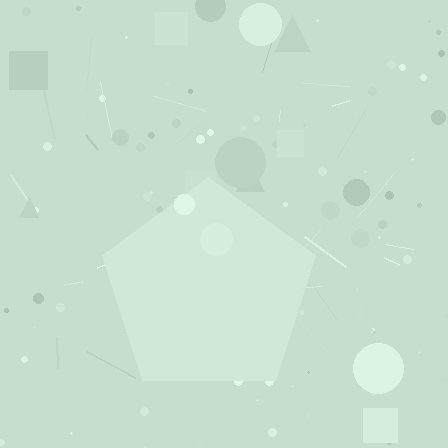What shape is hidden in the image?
A pentagon is hidden in the image.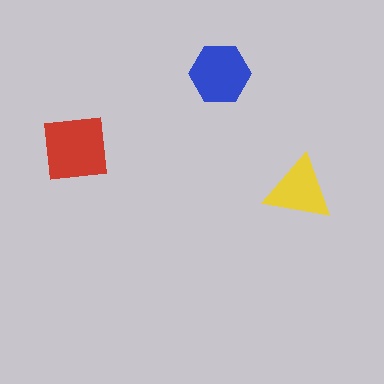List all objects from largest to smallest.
The red square, the blue hexagon, the yellow triangle.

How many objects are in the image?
There are 3 objects in the image.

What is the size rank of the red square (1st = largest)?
1st.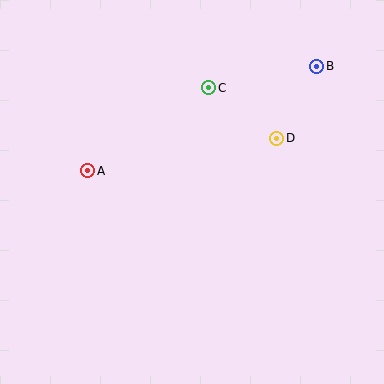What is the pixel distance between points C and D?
The distance between C and D is 85 pixels.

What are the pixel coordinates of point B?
Point B is at (317, 67).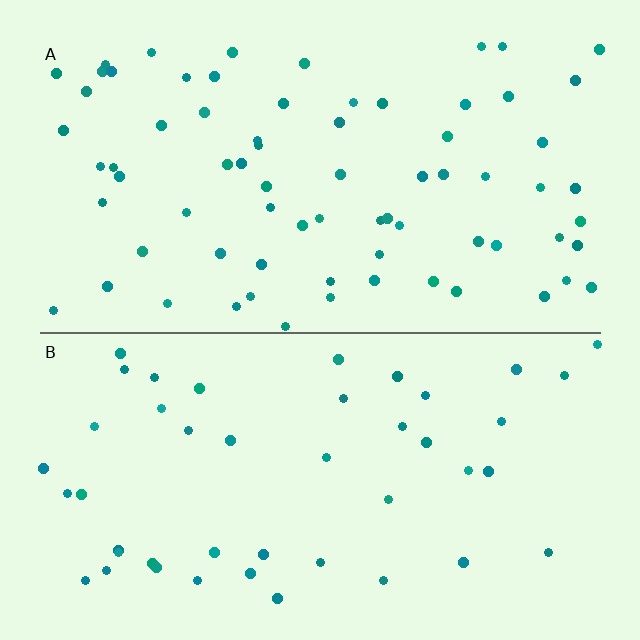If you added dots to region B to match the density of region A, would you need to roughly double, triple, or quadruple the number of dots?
Approximately double.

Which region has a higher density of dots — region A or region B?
A (the top).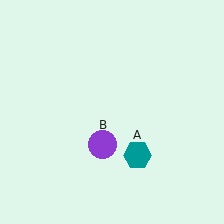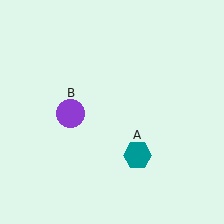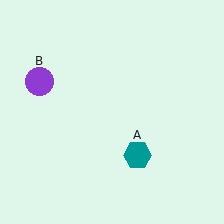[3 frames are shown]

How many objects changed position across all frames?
1 object changed position: purple circle (object B).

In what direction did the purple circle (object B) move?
The purple circle (object B) moved up and to the left.